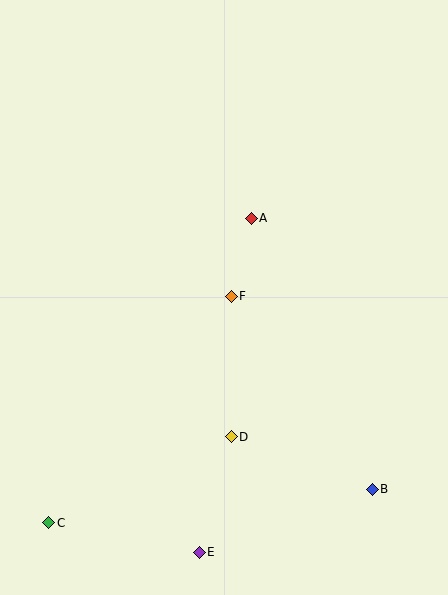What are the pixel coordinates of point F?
Point F is at (231, 296).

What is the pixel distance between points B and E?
The distance between B and E is 184 pixels.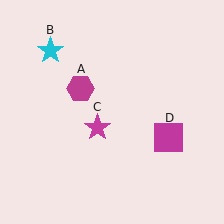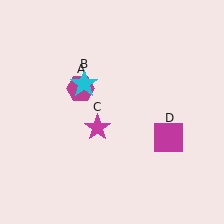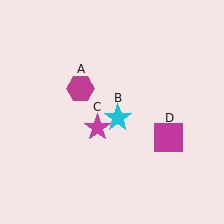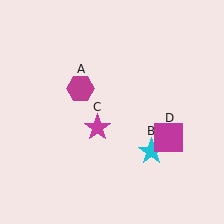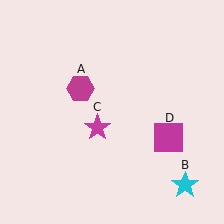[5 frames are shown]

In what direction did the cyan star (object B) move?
The cyan star (object B) moved down and to the right.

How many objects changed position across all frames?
1 object changed position: cyan star (object B).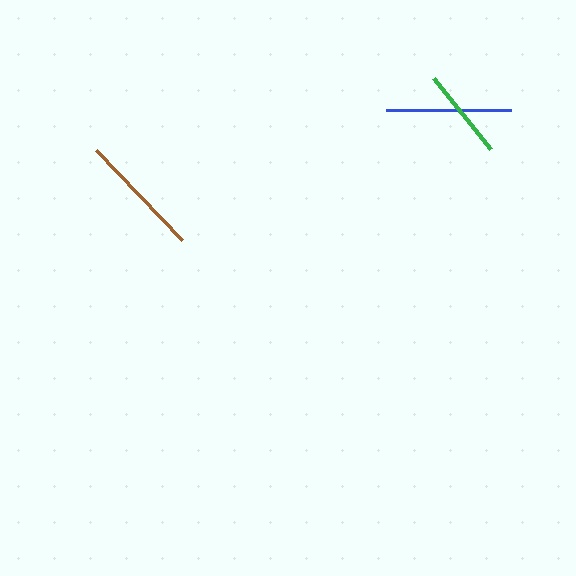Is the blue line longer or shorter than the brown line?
The brown line is longer than the blue line.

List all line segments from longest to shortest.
From longest to shortest: brown, blue, green.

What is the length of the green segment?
The green segment is approximately 91 pixels long.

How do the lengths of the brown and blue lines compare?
The brown and blue lines are approximately the same length.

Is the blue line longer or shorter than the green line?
The blue line is longer than the green line.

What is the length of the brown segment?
The brown segment is approximately 125 pixels long.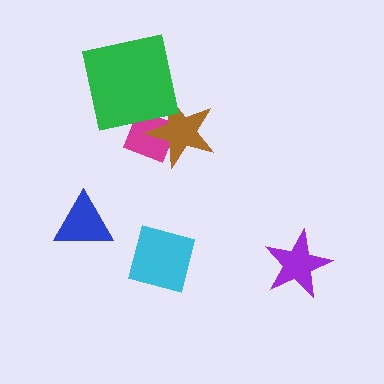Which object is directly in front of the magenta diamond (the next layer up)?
The brown star is directly in front of the magenta diamond.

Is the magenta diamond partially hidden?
Yes, it is partially covered by another shape.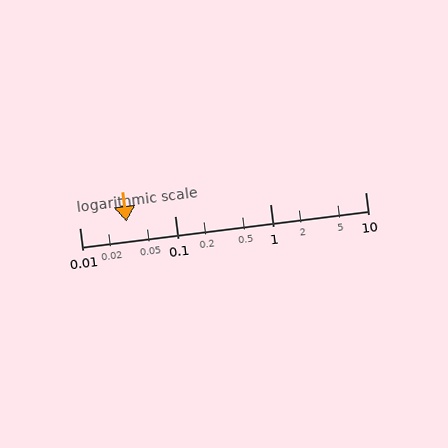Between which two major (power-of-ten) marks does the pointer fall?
The pointer is between 0.01 and 0.1.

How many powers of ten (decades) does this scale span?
The scale spans 3 decades, from 0.01 to 10.